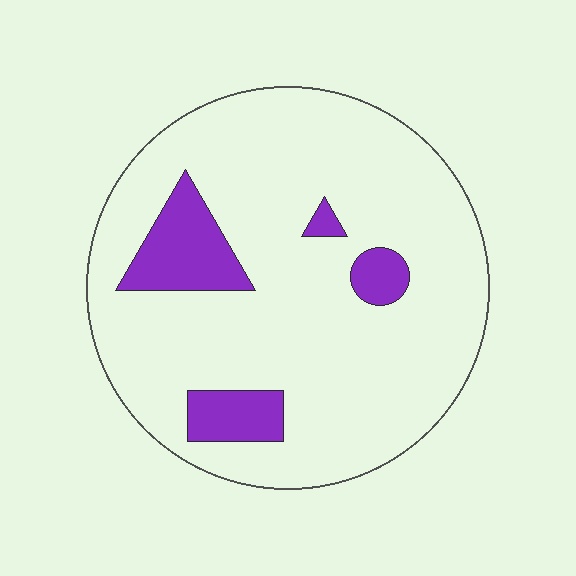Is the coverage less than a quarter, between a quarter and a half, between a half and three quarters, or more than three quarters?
Less than a quarter.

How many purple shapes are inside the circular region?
4.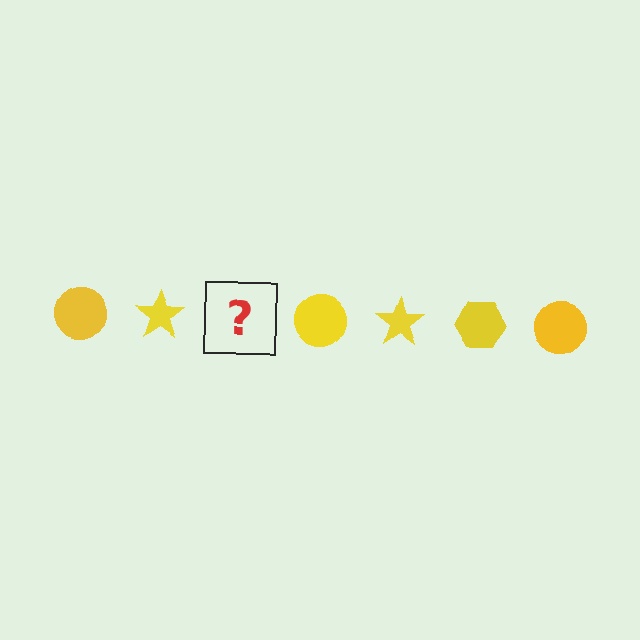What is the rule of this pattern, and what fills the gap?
The rule is that the pattern cycles through circle, star, hexagon shapes in yellow. The gap should be filled with a yellow hexagon.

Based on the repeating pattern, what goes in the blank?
The blank should be a yellow hexagon.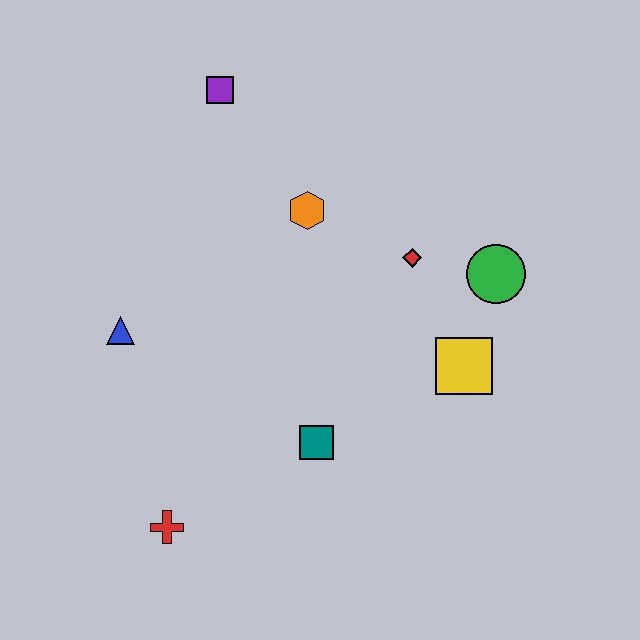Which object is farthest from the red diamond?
The red cross is farthest from the red diamond.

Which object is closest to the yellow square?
The green circle is closest to the yellow square.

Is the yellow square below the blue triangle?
Yes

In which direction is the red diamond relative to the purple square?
The red diamond is to the right of the purple square.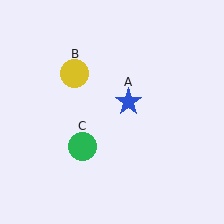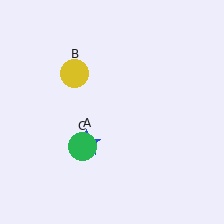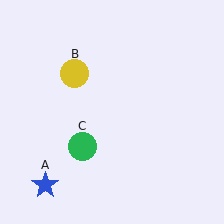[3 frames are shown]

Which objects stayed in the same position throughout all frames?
Yellow circle (object B) and green circle (object C) remained stationary.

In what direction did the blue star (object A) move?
The blue star (object A) moved down and to the left.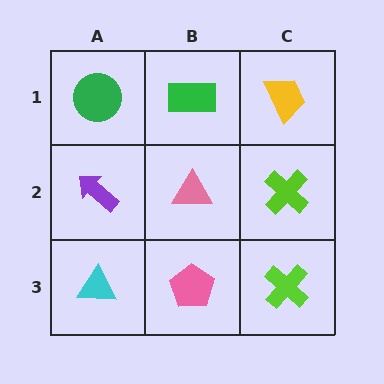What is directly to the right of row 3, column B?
A lime cross.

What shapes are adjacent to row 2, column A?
A green circle (row 1, column A), a cyan triangle (row 3, column A), a pink triangle (row 2, column B).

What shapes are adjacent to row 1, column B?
A pink triangle (row 2, column B), a green circle (row 1, column A), a yellow trapezoid (row 1, column C).